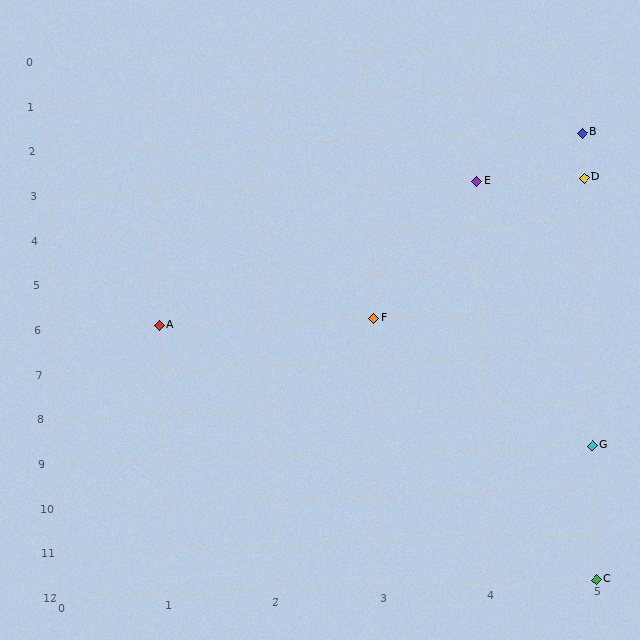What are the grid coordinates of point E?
Point E is at grid coordinates (4, 3).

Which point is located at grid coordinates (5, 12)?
Point C is at (5, 12).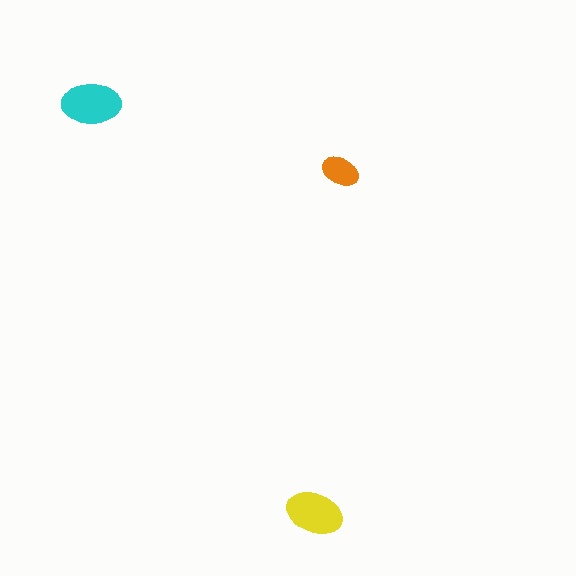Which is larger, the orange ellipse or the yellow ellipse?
The yellow one.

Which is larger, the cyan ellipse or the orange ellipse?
The cyan one.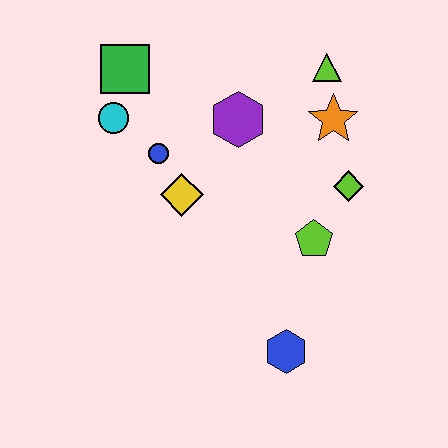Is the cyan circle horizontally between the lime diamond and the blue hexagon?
No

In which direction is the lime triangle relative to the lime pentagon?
The lime triangle is above the lime pentagon.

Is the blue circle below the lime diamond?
No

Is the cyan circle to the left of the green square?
Yes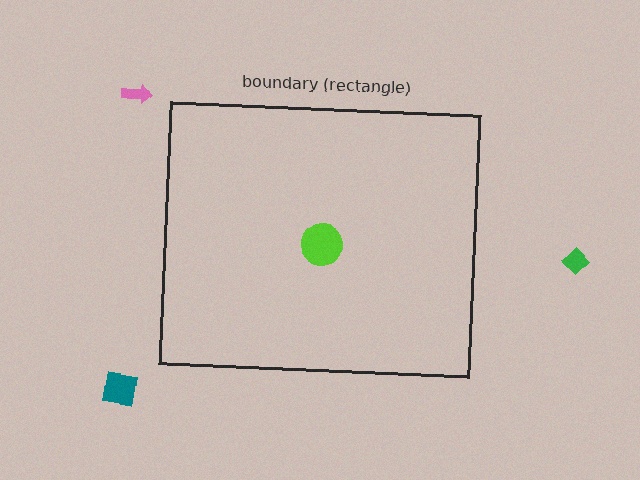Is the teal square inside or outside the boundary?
Outside.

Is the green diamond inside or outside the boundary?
Outside.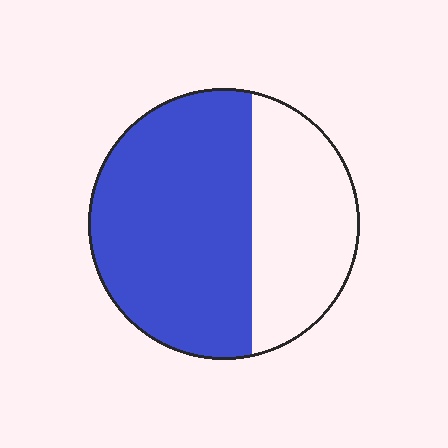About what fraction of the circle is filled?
About five eighths (5/8).